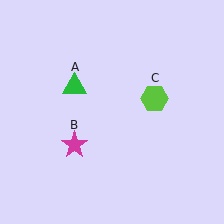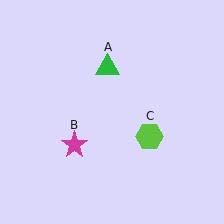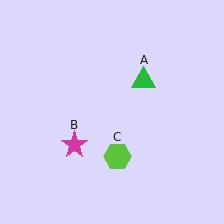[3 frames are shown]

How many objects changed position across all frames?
2 objects changed position: green triangle (object A), lime hexagon (object C).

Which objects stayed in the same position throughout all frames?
Magenta star (object B) remained stationary.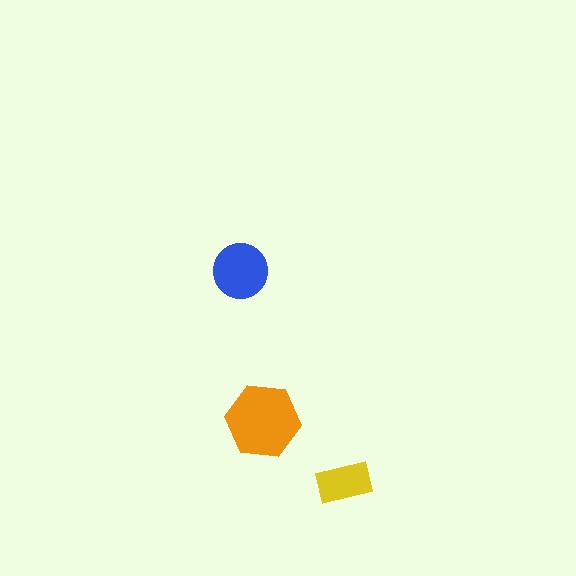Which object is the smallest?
The yellow rectangle.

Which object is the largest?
The orange hexagon.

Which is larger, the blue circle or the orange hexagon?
The orange hexagon.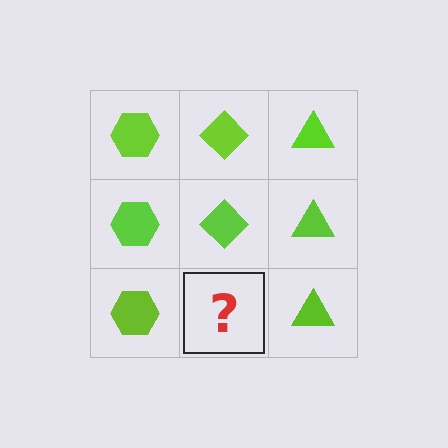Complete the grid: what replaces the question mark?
The question mark should be replaced with a lime diamond.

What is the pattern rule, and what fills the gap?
The rule is that each column has a consistent shape. The gap should be filled with a lime diamond.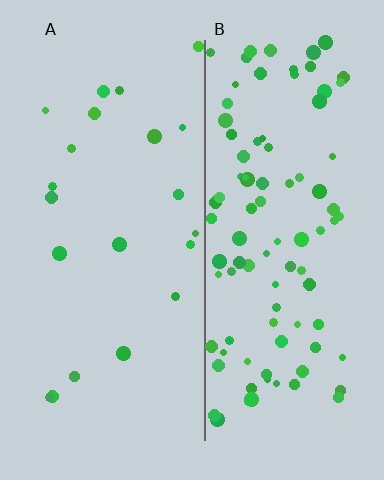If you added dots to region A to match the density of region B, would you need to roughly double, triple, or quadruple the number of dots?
Approximately quadruple.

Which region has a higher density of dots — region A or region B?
B (the right).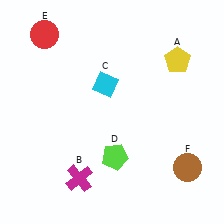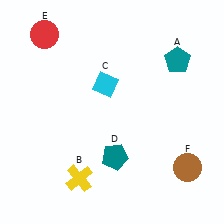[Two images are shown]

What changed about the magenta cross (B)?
In Image 1, B is magenta. In Image 2, it changed to yellow.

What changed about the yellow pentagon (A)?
In Image 1, A is yellow. In Image 2, it changed to teal.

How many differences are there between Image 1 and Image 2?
There are 3 differences between the two images.